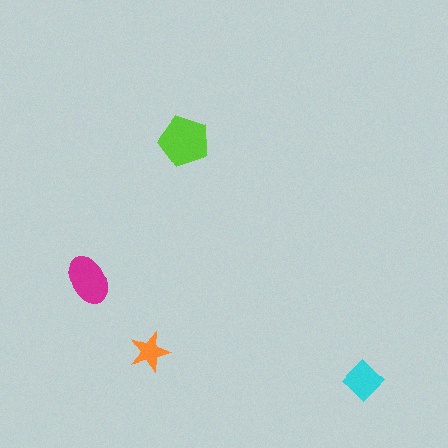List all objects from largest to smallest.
The lime pentagon, the magenta ellipse, the cyan diamond, the orange star.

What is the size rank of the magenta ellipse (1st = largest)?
2nd.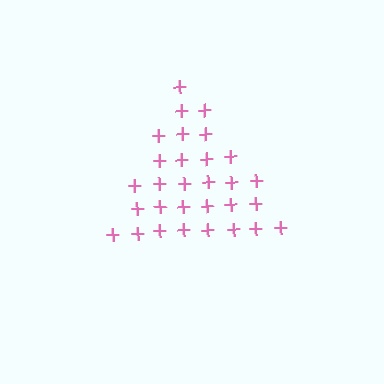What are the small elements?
The small elements are plus signs.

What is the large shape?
The large shape is a triangle.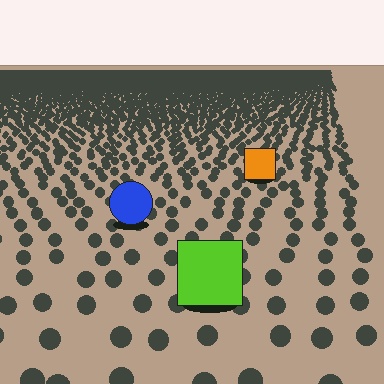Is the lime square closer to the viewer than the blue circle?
Yes. The lime square is closer — you can tell from the texture gradient: the ground texture is coarser near it.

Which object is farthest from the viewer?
The orange square is farthest from the viewer. It appears smaller and the ground texture around it is denser.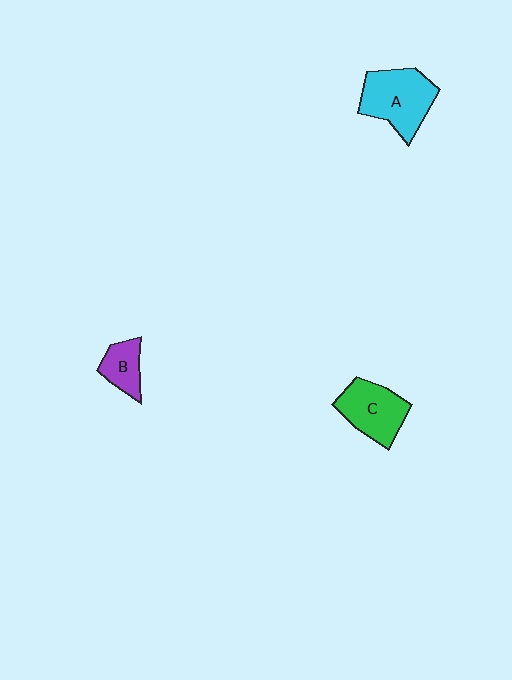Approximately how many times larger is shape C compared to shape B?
Approximately 1.7 times.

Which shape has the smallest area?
Shape B (purple).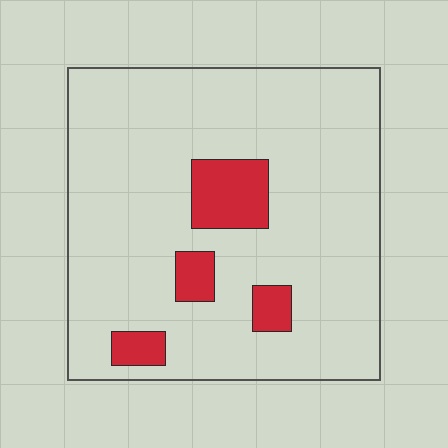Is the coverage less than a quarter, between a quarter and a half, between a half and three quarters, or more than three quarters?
Less than a quarter.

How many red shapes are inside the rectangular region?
4.